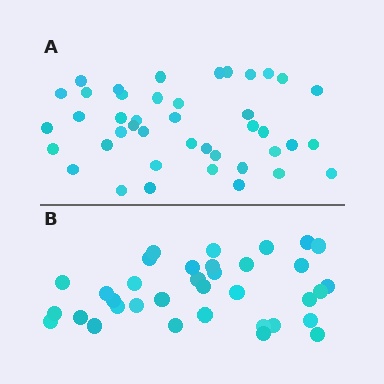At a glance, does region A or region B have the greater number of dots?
Region A (the top region) has more dots.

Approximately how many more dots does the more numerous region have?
Region A has roughly 8 or so more dots than region B.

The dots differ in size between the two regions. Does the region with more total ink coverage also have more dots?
No. Region B has more total ink coverage because its dots are larger, but region A actually contains more individual dots. Total area can be misleading — the number of items is what matters here.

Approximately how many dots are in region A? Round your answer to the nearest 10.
About 40 dots. (The exact count is 42, which rounds to 40.)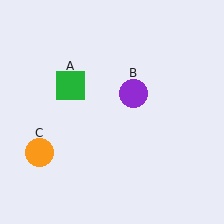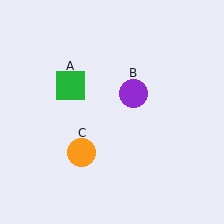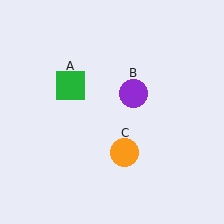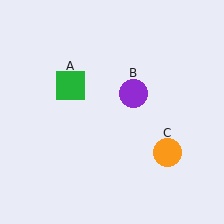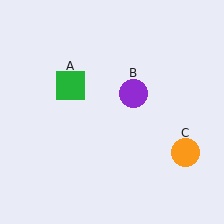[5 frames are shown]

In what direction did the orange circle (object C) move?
The orange circle (object C) moved right.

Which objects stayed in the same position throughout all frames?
Green square (object A) and purple circle (object B) remained stationary.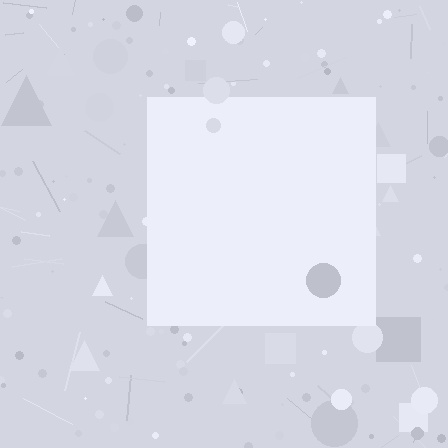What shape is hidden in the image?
A square is hidden in the image.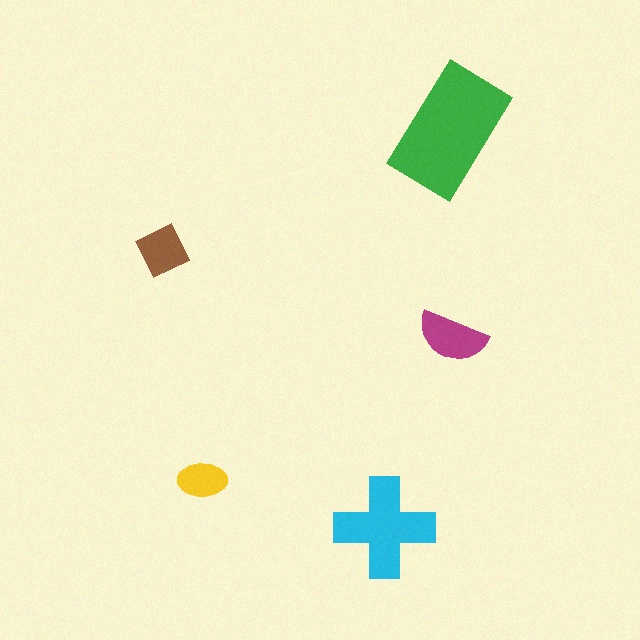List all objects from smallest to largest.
The yellow ellipse, the brown diamond, the magenta semicircle, the cyan cross, the green rectangle.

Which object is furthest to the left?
The brown diamond is leftmost.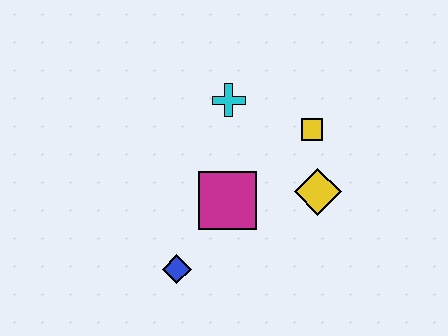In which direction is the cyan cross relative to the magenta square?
The cyan cross is above the magenta square.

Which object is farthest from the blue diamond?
The yellow square is farthest from the blue diamond.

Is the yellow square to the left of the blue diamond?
No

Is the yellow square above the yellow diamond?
Yes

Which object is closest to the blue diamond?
The magenta square is closest to the blue diamond.